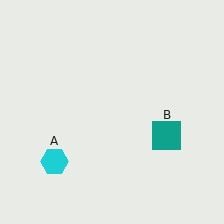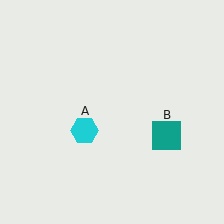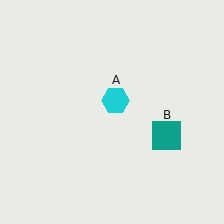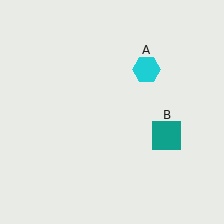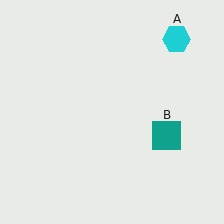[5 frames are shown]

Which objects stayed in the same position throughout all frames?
Teal square (object B) remained stationary.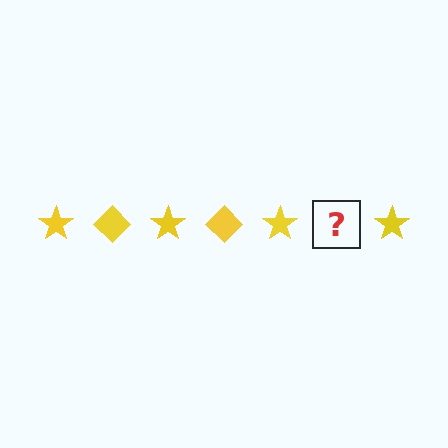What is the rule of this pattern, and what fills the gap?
The rule is that the pattern cycles through star, diamond shapes in yellow. The gap should be filled with a yellow diamond.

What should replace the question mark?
The question mark should be replaced with a yellow diamond.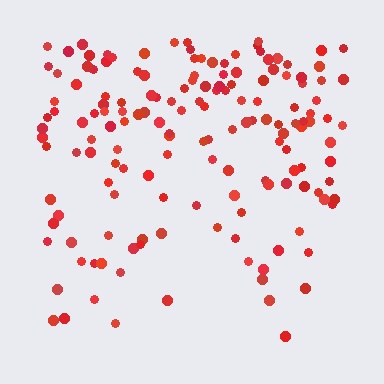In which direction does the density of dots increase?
From bottom to top, with the top side densest.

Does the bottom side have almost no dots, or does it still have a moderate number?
Still a moderate number, just noticeably fewer than the top.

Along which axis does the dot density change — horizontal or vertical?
Vertical.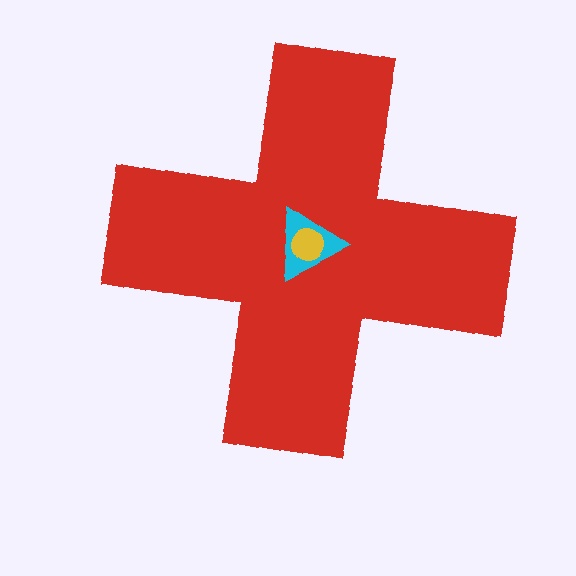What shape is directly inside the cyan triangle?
The yellow circle.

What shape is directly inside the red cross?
The cyan triangle.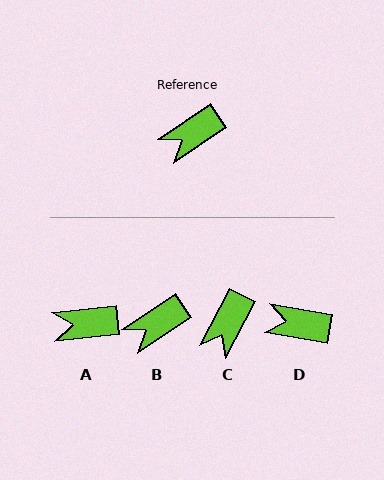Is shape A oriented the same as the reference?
No, it is off by about 28 degrees.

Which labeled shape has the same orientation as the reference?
B.